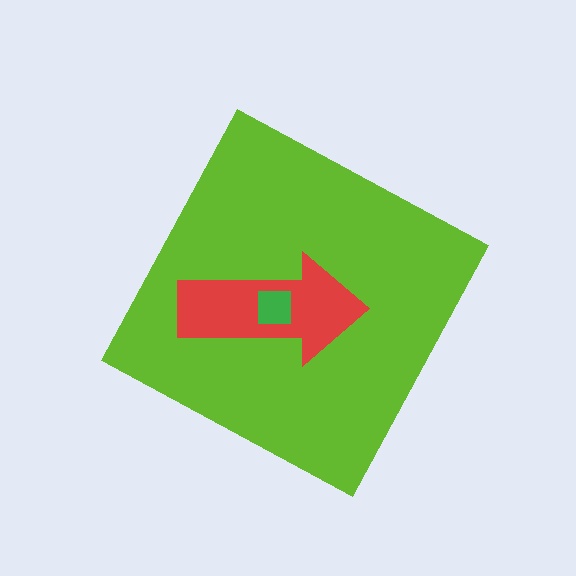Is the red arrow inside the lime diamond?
Yes.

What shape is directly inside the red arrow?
The green square.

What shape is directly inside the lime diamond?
The red arrow.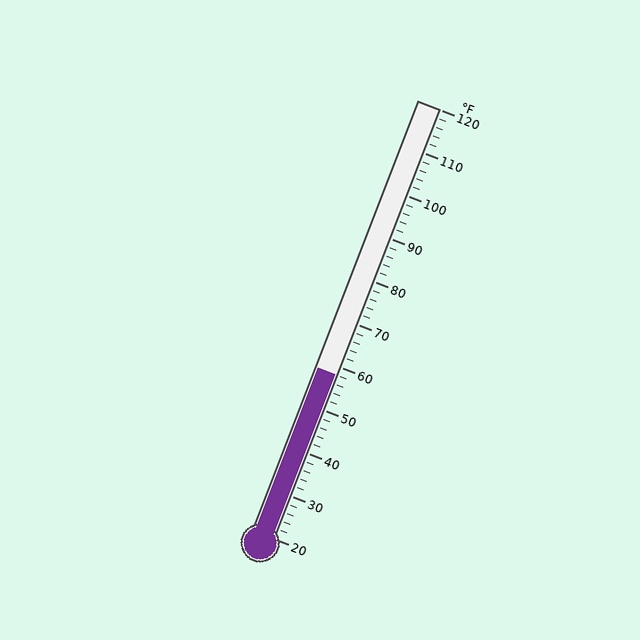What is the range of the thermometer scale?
The thermometer scale ranges from 20°F to 120°F.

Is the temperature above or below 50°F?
The temperature is above 50°F.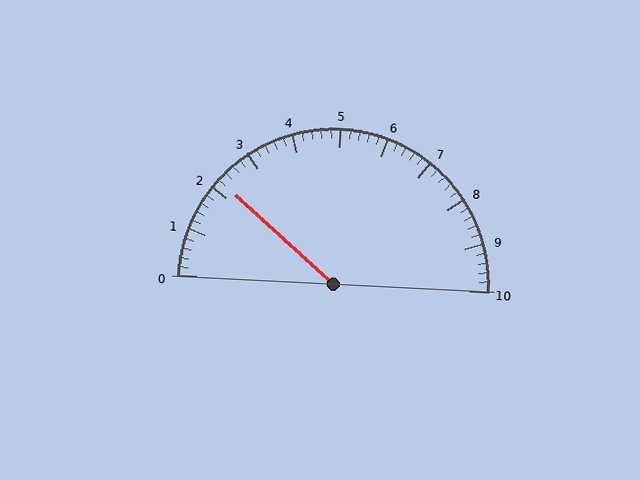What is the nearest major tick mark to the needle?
The nearest major tick mark is 2.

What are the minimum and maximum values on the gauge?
The gauge ranges from 0 to 10.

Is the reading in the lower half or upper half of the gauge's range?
The reading is in the lower half of the range (0 to 10).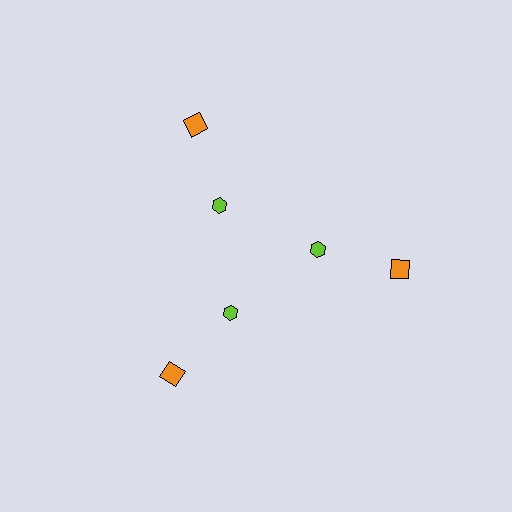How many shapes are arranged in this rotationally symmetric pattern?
There are 6 shapes, arranged in 3 groups of 2.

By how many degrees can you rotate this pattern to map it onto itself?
The pattern maps onto itself every 120 degrees of rotation.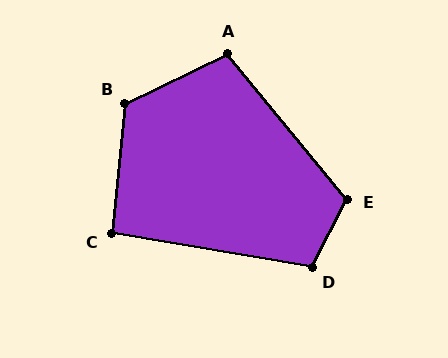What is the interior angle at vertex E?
Approximately 113 degrees (obtuse).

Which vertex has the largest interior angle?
B, at approximately 121 degrees.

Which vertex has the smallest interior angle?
C, at approximately 94 degrees.